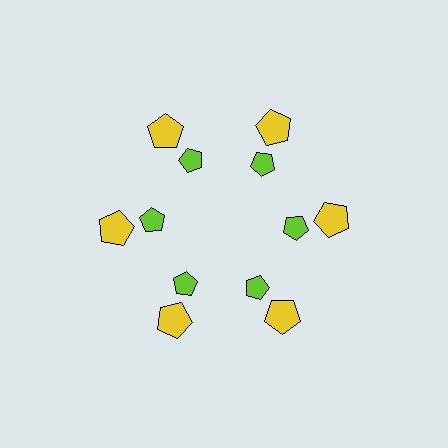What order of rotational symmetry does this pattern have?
This pattern has 6-fold rotational symmetry.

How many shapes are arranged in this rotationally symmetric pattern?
There are 12 shapes, arranged in 6 groups of 2.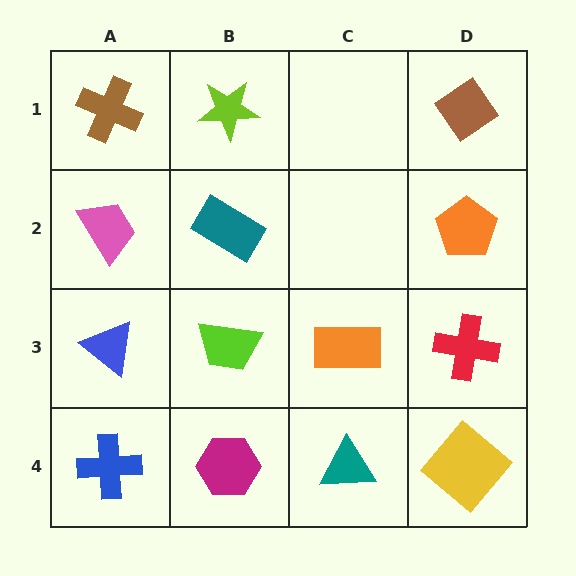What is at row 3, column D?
A red cross.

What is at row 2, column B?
A teal rectangle.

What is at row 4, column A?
A blue cross.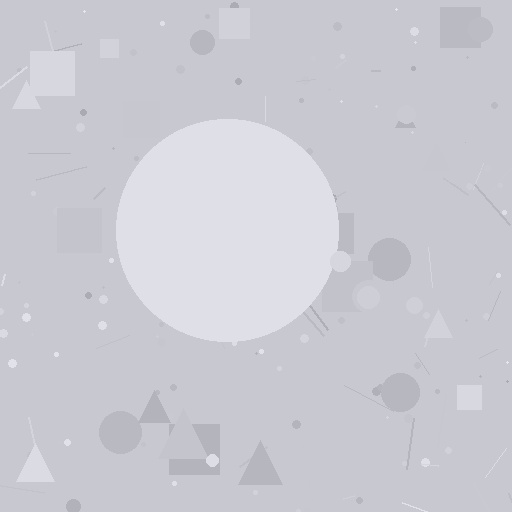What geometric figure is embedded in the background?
A circle is embedded in the background.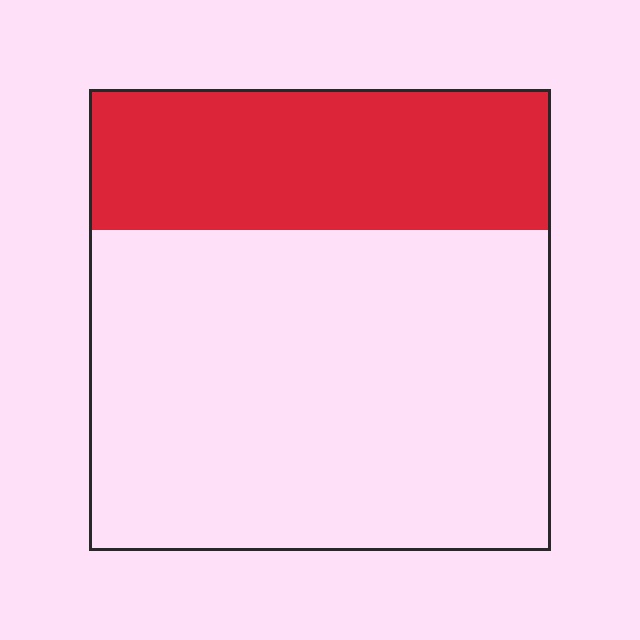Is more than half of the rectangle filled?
No.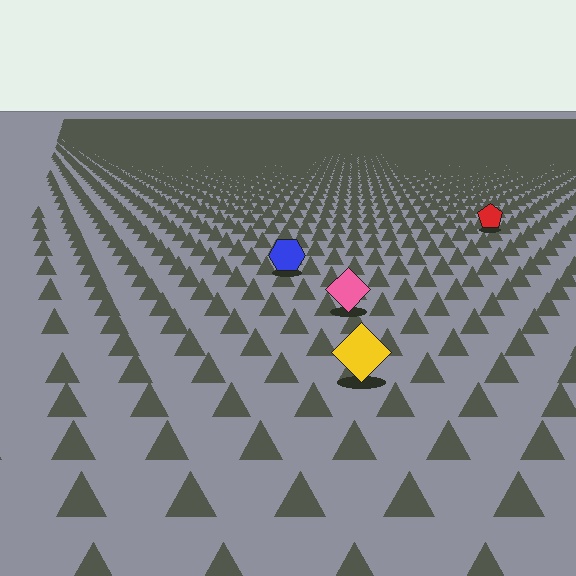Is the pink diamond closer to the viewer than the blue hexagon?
Yes. The pink diamond is closer — you can tell from the texture gradient: the ground texture is coarser near it.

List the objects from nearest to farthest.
From nearest to farthest: the yellow diamond, the pink diamond, the blue hexagon, the red pentagon.